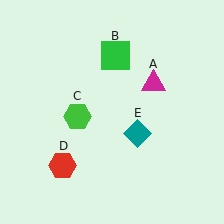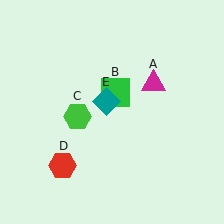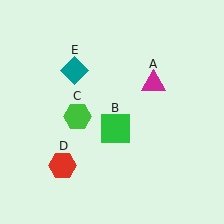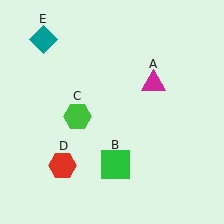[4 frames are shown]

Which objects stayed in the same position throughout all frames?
Magenta triangle (object A) and green hexagon (object C) and red hexagon (object D) remained stationary.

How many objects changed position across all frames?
2 objects changed position: green square (object B), teal diamond (object E).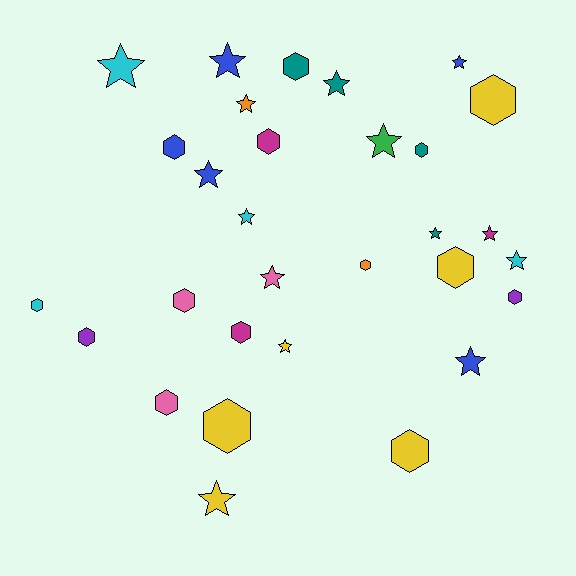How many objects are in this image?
There are 30 objects.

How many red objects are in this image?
There are no red objects.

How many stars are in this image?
There are 15 stars.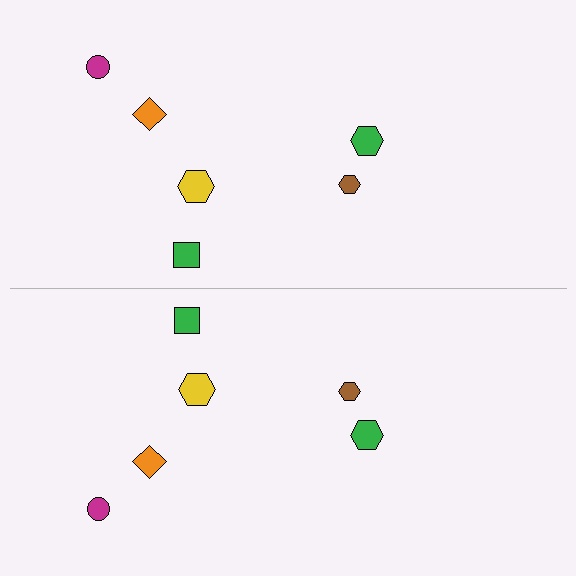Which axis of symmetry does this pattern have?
The pattern has a horizontal axis of symmetry running through the center of the image.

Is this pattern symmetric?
Yes, this pattern has bilateral (reflection) symmetry.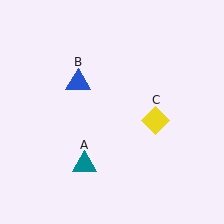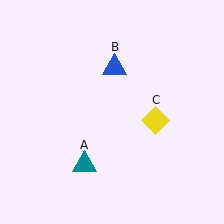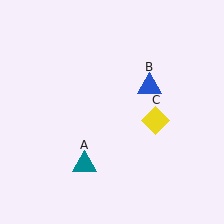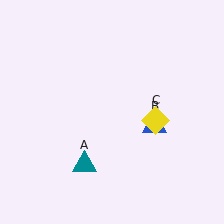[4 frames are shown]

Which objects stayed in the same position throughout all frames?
Teal triangle (object A) and yellow diamond (object C) remained stationary.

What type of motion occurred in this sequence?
The blue triangle (object B) rotated clockwise around the center of the scene.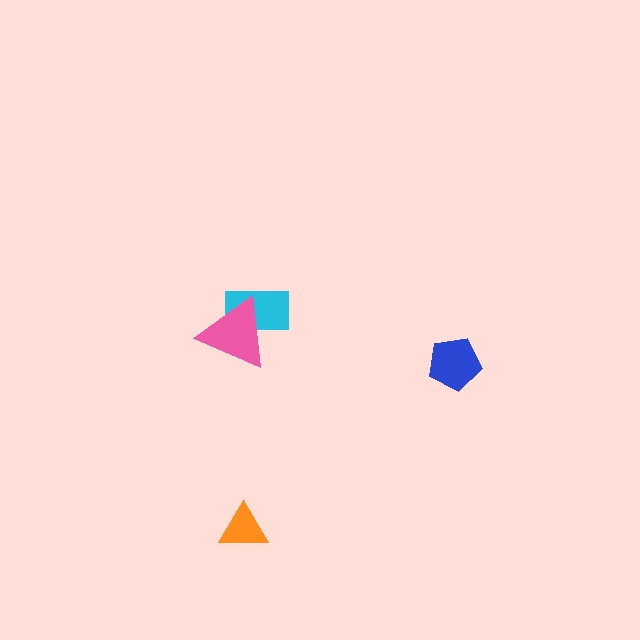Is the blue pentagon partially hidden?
No, no other shape covers it.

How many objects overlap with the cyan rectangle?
1 object overlaps with the cyan rectangle.